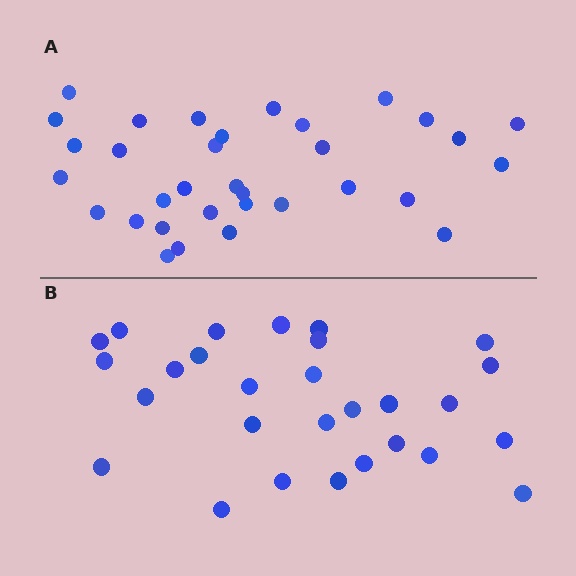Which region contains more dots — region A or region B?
Region A (the top region) has more dots.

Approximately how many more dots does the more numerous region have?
Region A has about 5 more dots than region B.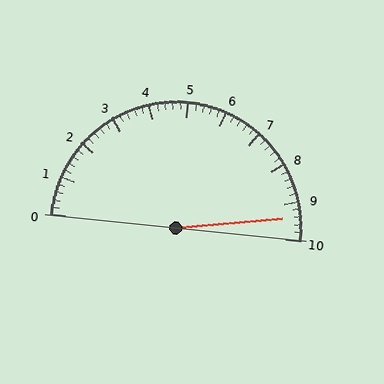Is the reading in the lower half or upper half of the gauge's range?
The reading is in the upper half of the range (0 to 10).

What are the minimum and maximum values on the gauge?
The gauge ranges from 0 to 10.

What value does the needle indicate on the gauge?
The needle indicates approximately 9.4.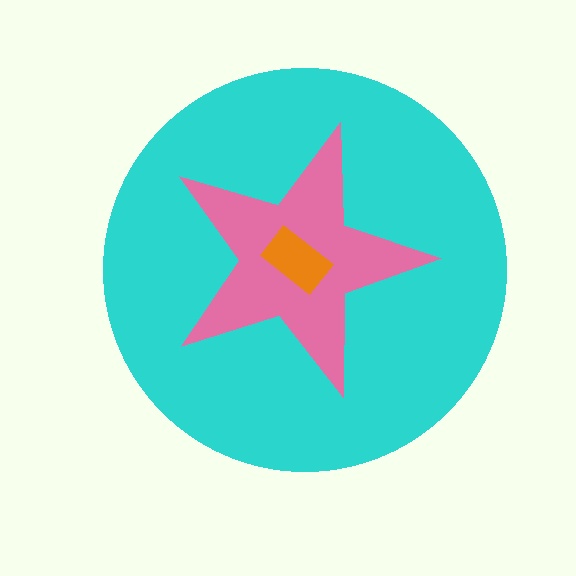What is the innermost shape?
The orange rectangle.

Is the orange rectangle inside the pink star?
Yes.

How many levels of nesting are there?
3.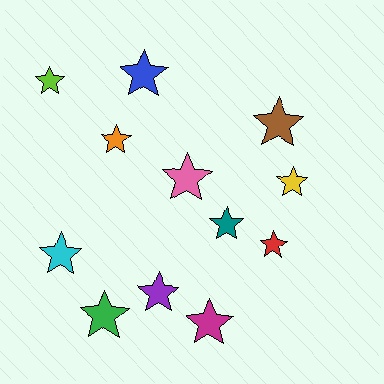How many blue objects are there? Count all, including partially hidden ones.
There is 1 blue object.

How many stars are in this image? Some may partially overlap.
There are 12 stars.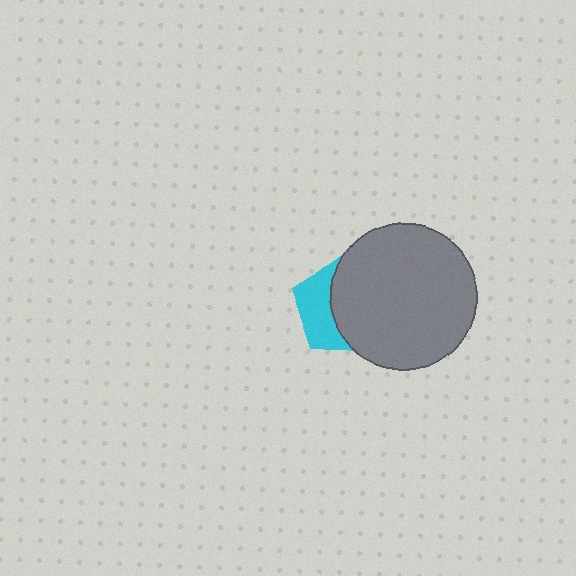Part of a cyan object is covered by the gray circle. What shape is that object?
It is a pentagon.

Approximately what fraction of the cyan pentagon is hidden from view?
Roughly 60% of the cyan pentagon is hidden behind the gray circle.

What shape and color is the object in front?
The object in front is a gray circle.